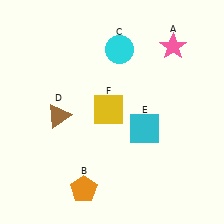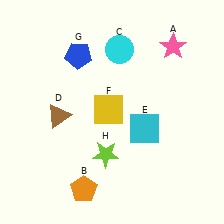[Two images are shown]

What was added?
A blue pentagon (G), a lime star (H) were added in Image 2.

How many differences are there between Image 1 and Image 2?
There are 2 differences between the two images.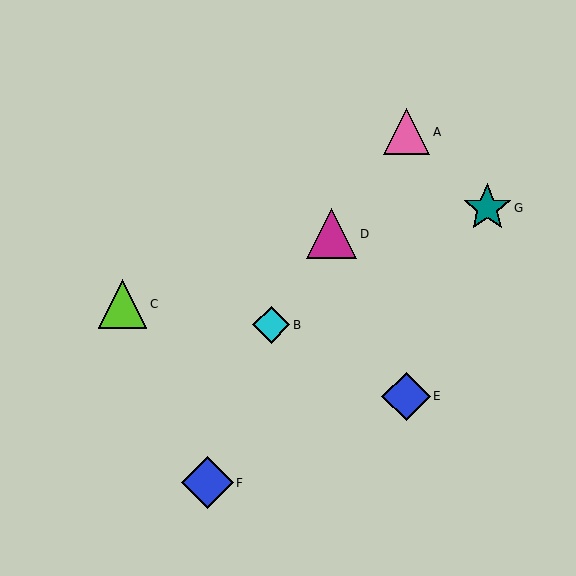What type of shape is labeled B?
Shape B is a cyan diamond.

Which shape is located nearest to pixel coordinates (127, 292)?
The lime triangle (labeled C) at (123, 304) is nearest to that location.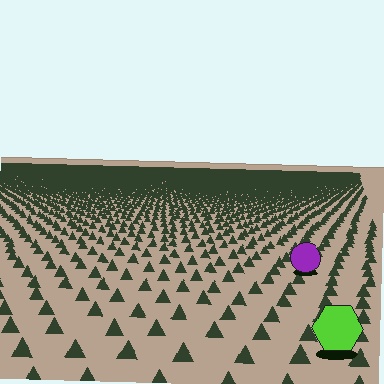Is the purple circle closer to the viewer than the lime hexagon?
No. The lime hexagon is closer — you can tell from the texture gradient: the ground texture is coarser near it.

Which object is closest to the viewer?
The lime hexagon is closest. The texture marks near it are larger and more spread out.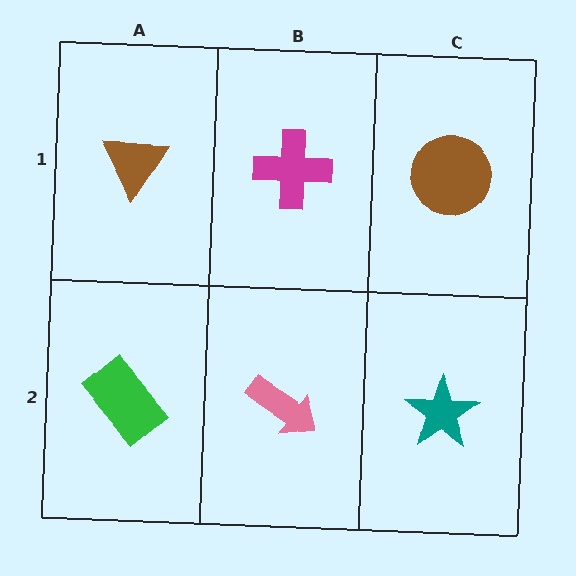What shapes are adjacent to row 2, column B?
A magenta cross (row 1, column B), a green rectangle (row 2, column A), a teal star (row 2, column C).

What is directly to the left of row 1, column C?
A magenta cross.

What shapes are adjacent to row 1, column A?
A green rectangle (row 2, column A), a magenta cross (row 1, column B).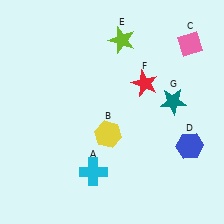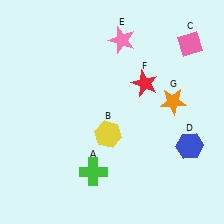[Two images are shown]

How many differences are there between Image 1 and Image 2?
There are 3 differences between the two images.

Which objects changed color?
A changed from cyan to green. E changed from lime to pink. G changed from teal to orange.